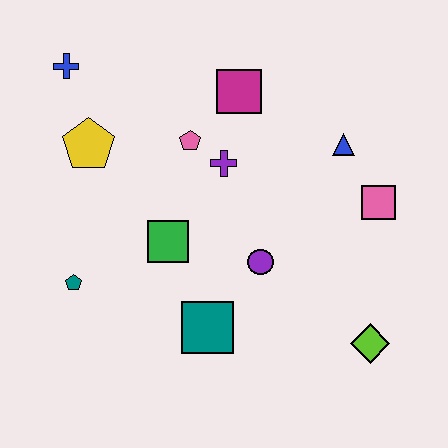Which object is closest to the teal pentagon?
The green square is closest to the teal pentagon.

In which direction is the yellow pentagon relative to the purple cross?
The yellow pentagon is to the left of the purple cross.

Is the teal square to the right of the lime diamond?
No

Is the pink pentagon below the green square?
No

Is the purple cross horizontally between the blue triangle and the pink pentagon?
Yes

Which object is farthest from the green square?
The lime diamond is farthest from the green square.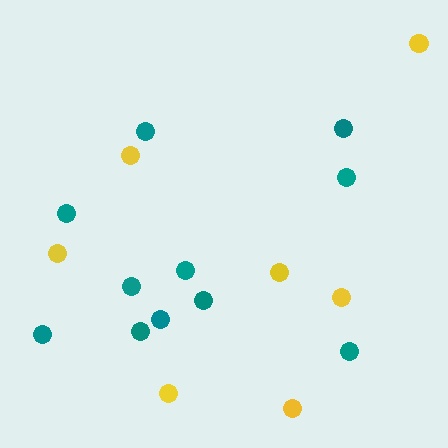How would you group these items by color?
There are 2 groups: one group of teal circles (11) and one group of yellow circles (7).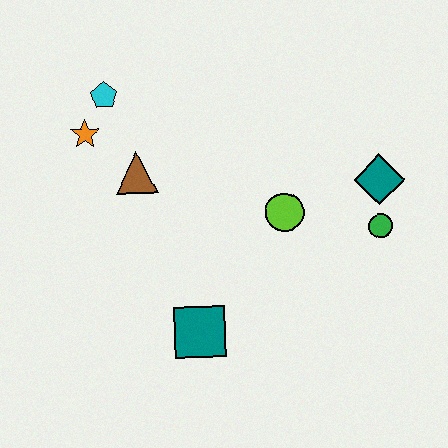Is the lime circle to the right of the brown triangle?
Yes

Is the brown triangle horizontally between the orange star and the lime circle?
Yes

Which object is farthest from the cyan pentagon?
The green circle is farthest from the cyan pentagon.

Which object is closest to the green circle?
The teal diamond is closest to the green circle.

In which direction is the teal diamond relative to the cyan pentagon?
The teal diamond is to the right of the cyan pentagon.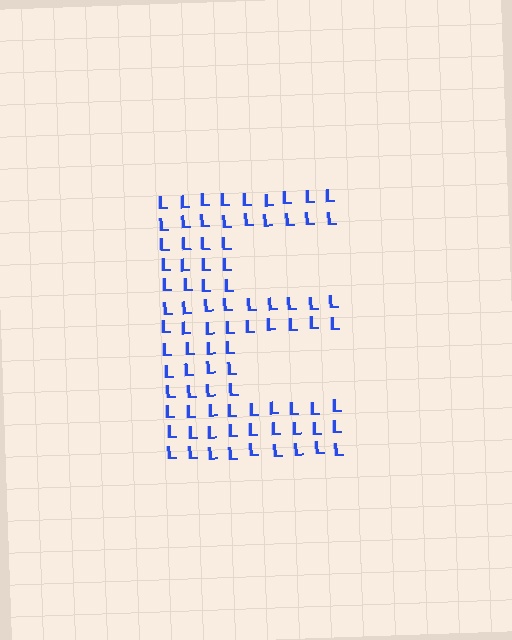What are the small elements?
The small elements are letter L's.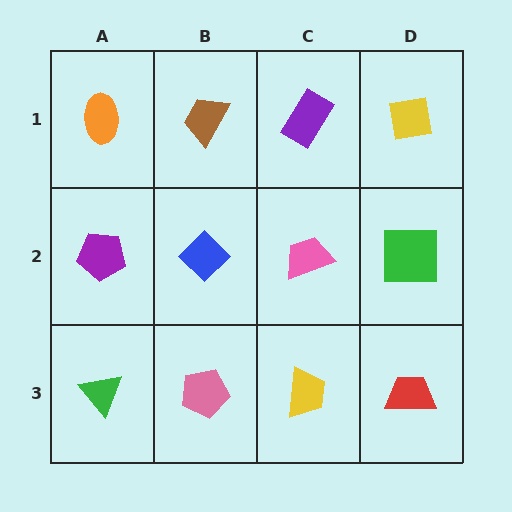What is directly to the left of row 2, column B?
A purple pentagon.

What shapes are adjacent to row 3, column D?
A green square (row 2, column D), a yellow trapezoid (row 3, column C).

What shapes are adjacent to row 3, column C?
A pink trapezoid (row 2, column C), a pink pentagon (row 3, column B), a red trapezoid (row 3, column D).